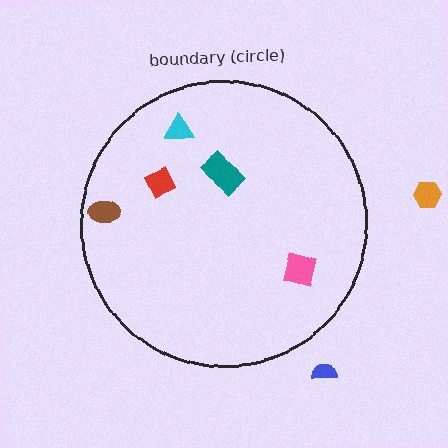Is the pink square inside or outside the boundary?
Inside.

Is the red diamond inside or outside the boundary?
Inside.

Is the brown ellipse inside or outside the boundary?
Inside.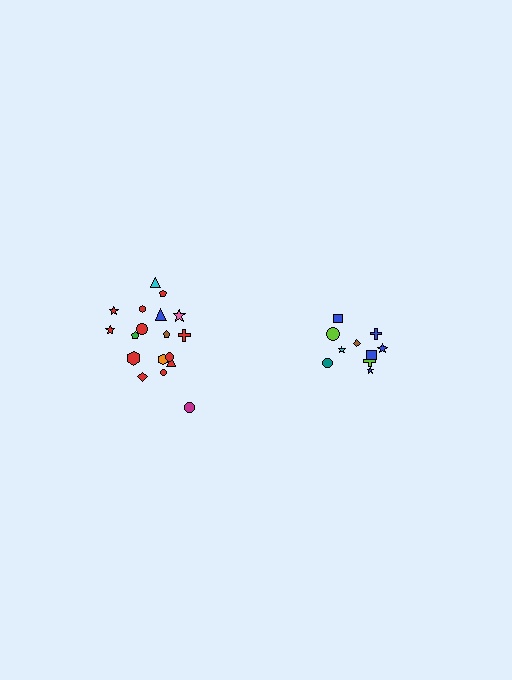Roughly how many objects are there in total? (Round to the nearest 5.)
Roughly 30 objects in total.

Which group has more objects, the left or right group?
The left group.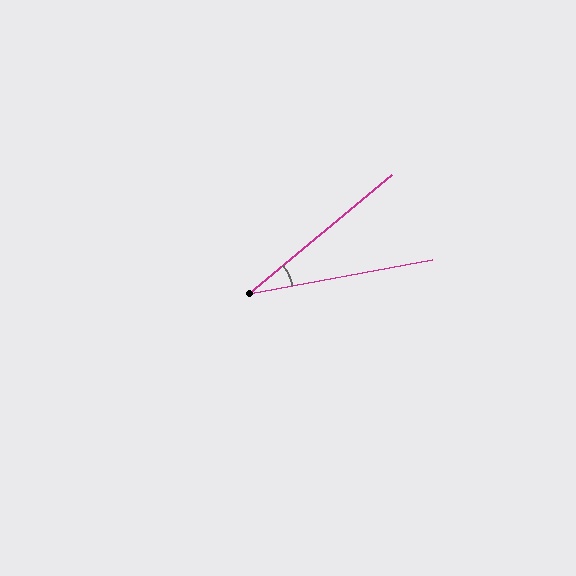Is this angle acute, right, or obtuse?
It is acute.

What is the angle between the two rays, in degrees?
Approximately 29 degrees.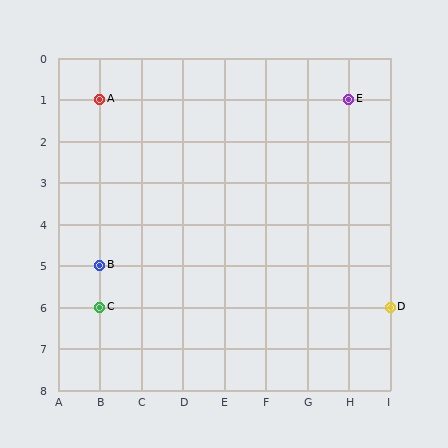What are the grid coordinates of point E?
Point E is at grid coordinates (H, 1).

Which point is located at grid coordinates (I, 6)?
Point D is at (I, 6).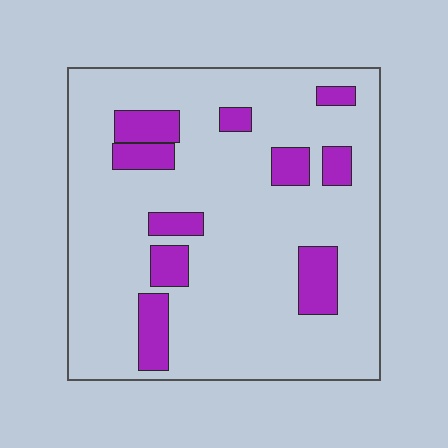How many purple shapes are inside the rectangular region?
10.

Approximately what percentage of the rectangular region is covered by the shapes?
Approximately 15%.